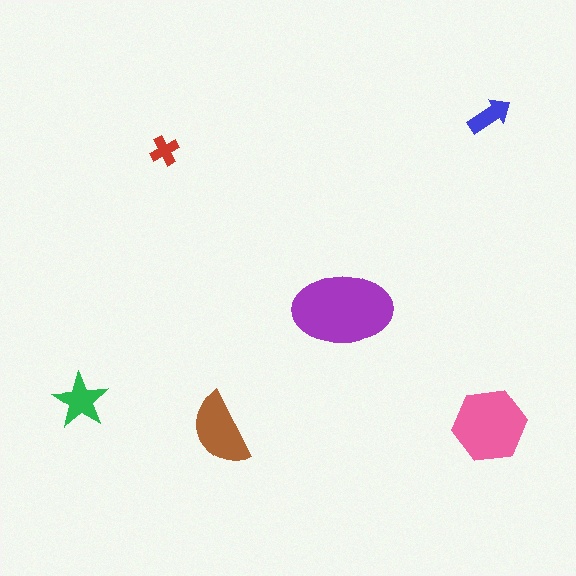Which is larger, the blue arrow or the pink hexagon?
The pink hexagon.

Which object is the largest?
The purple ellipse.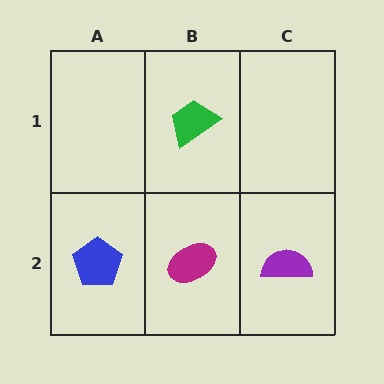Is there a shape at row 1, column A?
No, that cell is empty.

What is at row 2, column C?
A purple semicircle.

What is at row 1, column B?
A green trapezoid.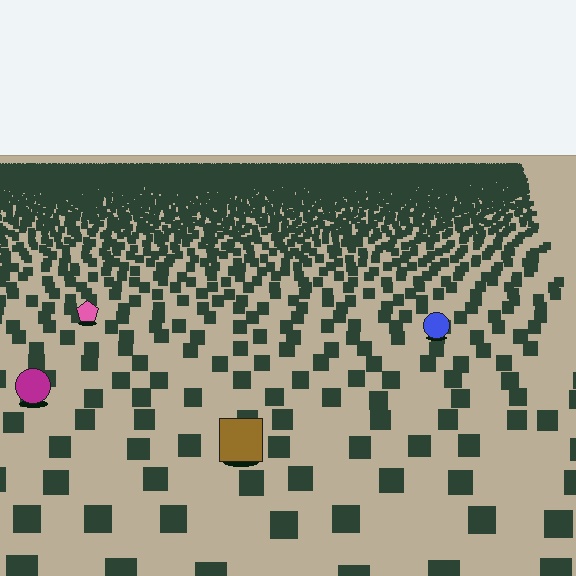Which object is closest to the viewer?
The brown square is closest. The texture marks near it are larger and more spread out.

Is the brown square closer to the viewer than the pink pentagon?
Yes. The brown square is closer — you can tell from the texture gradient: the ground texture is coarser near it.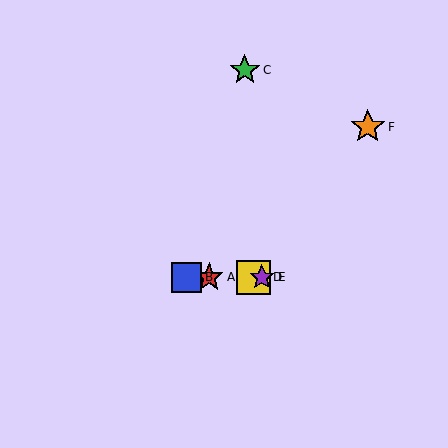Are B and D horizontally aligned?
Yes, both are at y≈277.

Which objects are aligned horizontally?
Objects A, B, D, E are aligned horizontally.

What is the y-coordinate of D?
Object D is at y≈277.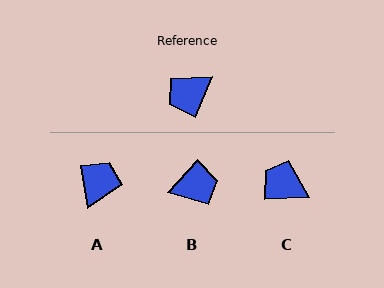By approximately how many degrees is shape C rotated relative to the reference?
Approximately 64 degrees clockwise.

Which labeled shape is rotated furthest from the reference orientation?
B, about 160 degrees away.